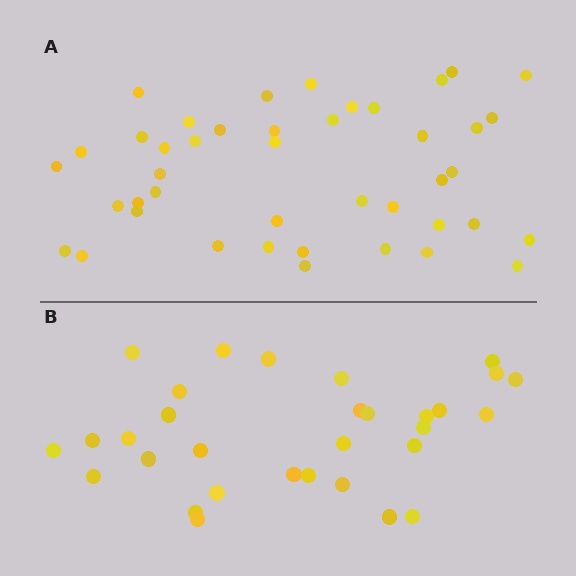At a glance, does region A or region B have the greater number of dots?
Region A (the top region) has more dots.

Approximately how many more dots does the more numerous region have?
Region A has roughly 12 or so more dots than region B.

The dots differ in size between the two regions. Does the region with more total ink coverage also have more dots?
No. Region B has more total ink coverage because its dots are larger, but region A actually contains more individual dots. Total area can be misleading — the number of items is what matters here.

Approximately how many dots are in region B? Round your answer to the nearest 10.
About 30 dots. (The exact count is 31, which rounds to 30.)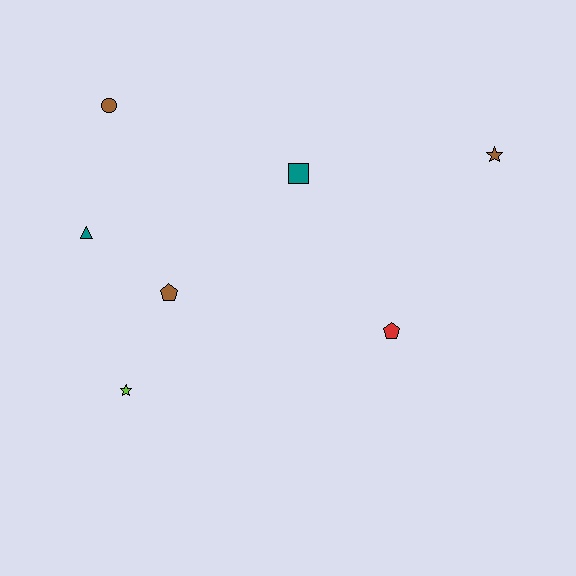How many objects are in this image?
There are 7 objects.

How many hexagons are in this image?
There are no hexagons.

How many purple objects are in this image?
There are no purple objects.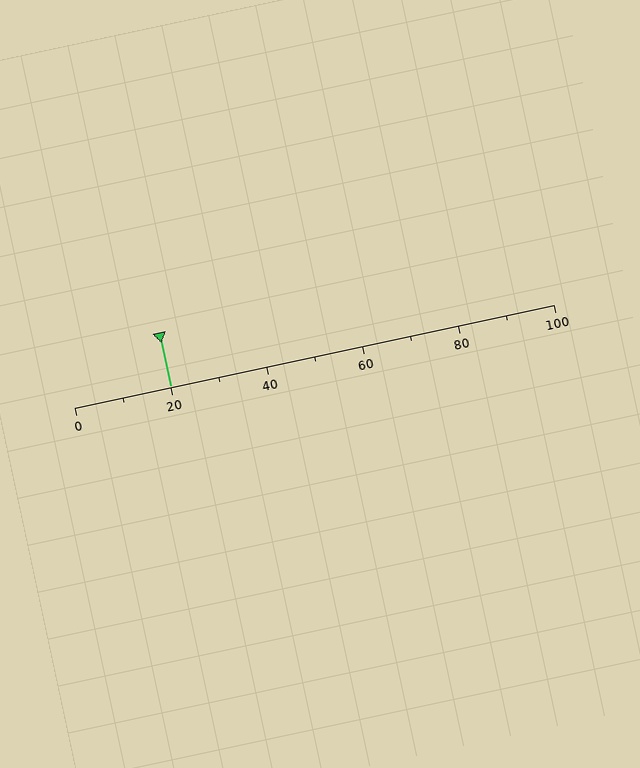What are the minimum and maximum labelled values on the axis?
The axis runs from 0 to 100.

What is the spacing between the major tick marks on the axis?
The major ticks are spaced 20 apart.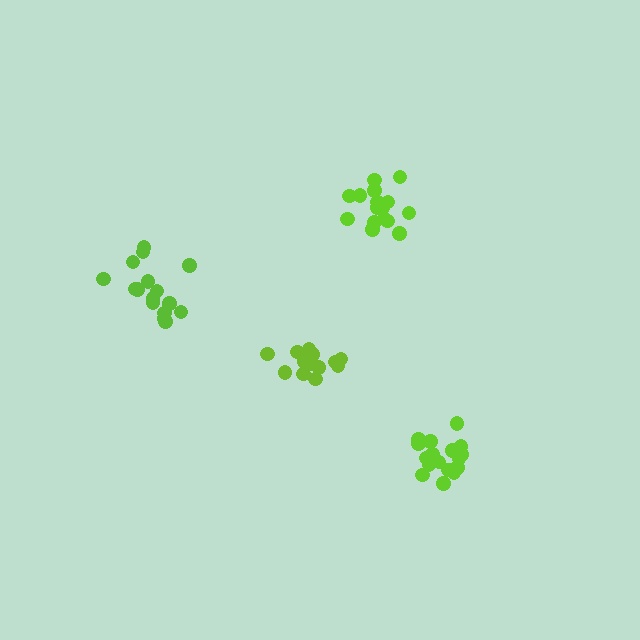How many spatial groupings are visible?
There are 4 spatial groupings.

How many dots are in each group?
Group 1: 16 dots, Group 2: 17 dots, Group 3: 13 dots, Group 4: 16 dots (62 total).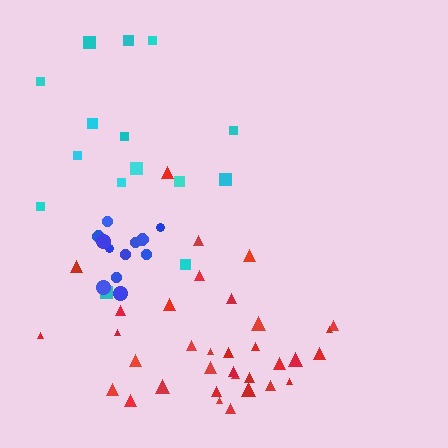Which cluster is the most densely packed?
Blue.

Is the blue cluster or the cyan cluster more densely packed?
Blue.